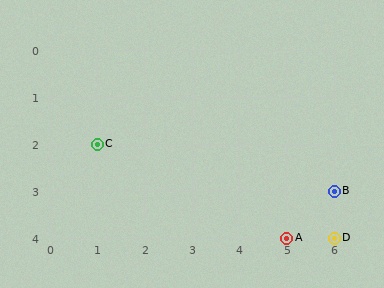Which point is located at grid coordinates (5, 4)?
Point A is at (5, 4).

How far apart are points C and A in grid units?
Points C and A are 4 columns and 2 rows apart (about 4.5 grid units diagonally).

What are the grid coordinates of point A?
Point A is at grid coordinates (5, 4).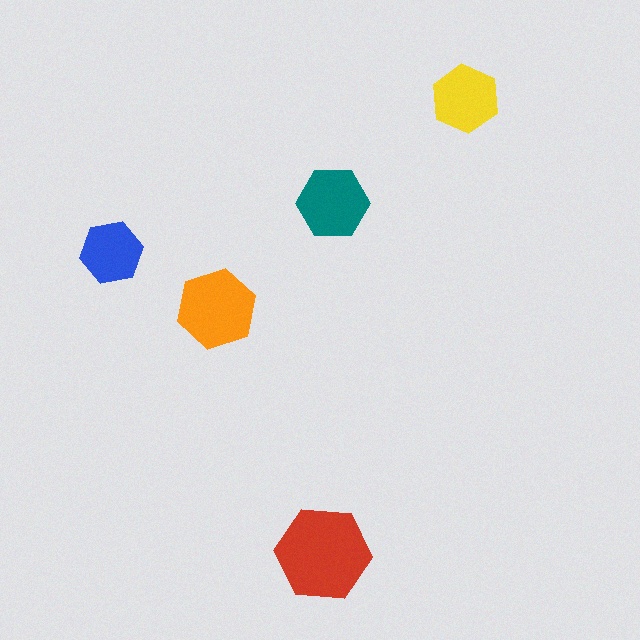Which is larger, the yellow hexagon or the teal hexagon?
The teal one.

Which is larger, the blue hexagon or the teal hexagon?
The teal one.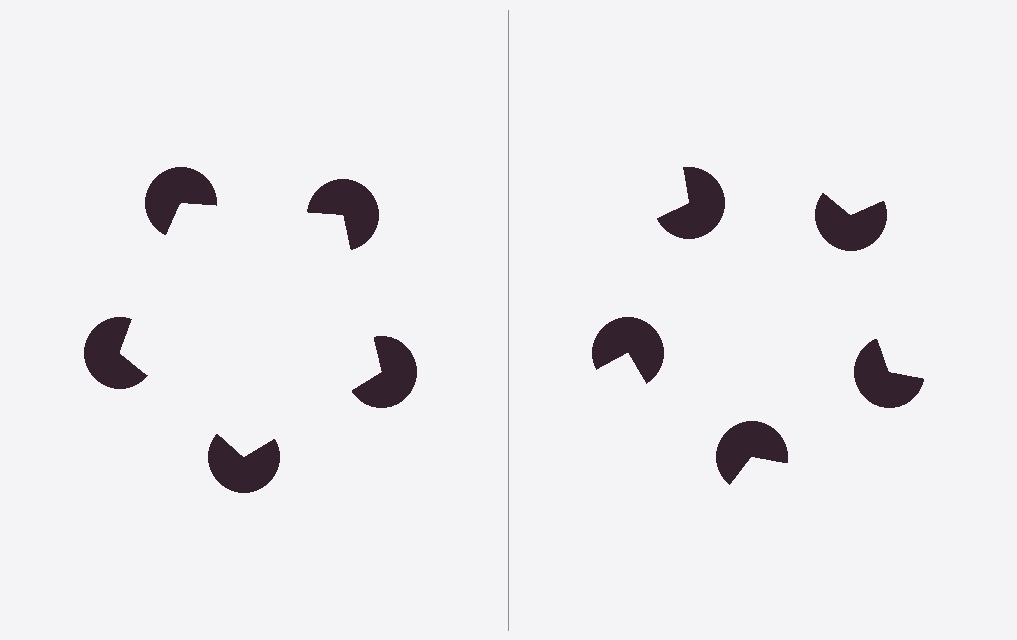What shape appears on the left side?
An illusory pentagon.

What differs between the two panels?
The pac-man discs are positioned identically on both sides; only the wedge orientations differ. On the left they align to a pentagon; on the right they are misaligned.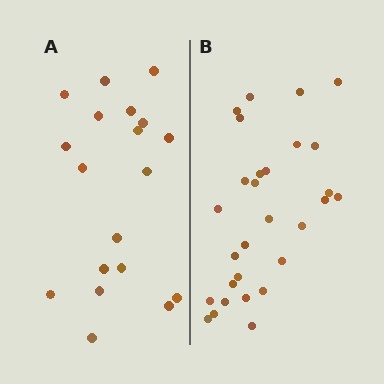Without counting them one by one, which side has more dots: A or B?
Region B (the right region) has more dots.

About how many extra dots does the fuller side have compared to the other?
Region B has roughly 10 or so more dots than region A.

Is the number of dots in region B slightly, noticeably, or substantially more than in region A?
Region B has substantially more. The ratio is roughly 1.5 to 1.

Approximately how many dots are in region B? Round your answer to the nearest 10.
About 30 dots. (The exact count is 29, which rounds to 30.)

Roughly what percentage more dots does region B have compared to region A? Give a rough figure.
About 55% more.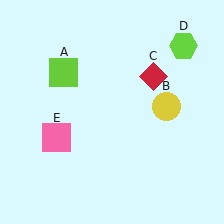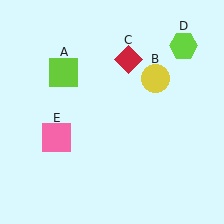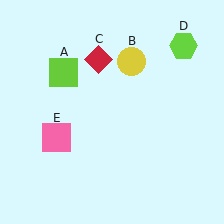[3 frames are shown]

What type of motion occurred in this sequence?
The yellow circle (object B), red diamond (object C) rotated counterclockwise around the center of the scene.